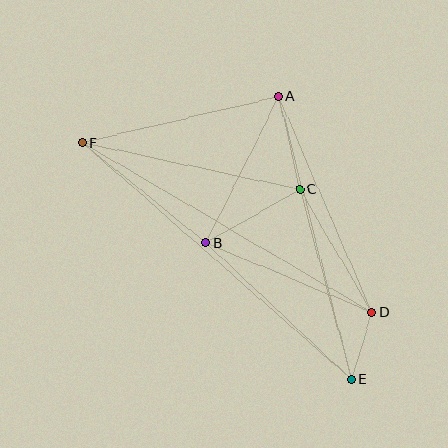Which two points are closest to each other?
Points D and E are closest to each other.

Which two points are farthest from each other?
Points E and F are farthest from each other.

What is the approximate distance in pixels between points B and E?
The distance between B and E is approximately 199 pixels.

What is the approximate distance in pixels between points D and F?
The distance between D and F is approximately 336 pixels.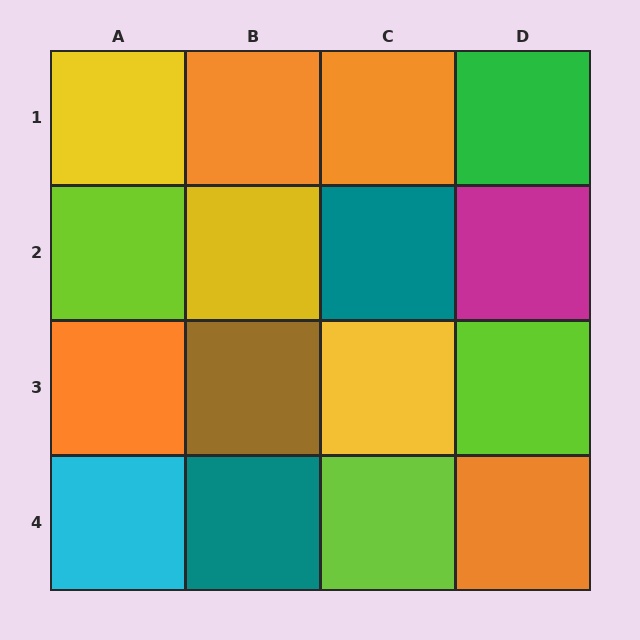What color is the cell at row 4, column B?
Teal.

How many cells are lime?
3 cells are lime.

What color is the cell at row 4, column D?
Orange.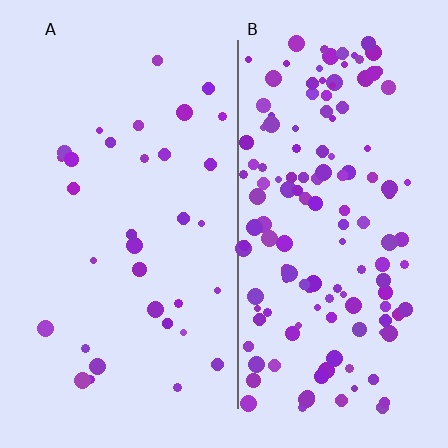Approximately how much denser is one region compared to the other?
Approximately 4.1× — region B over region A.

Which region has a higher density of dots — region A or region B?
B (the right).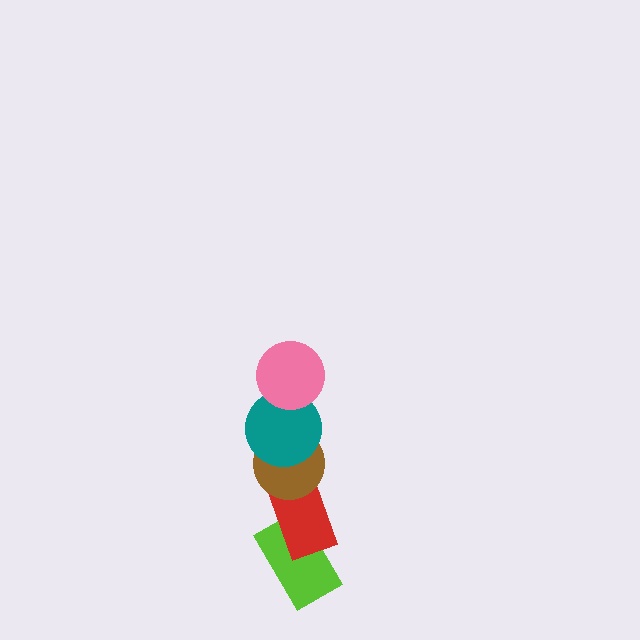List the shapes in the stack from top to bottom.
From top to bottom: the pink circle, the teal circle, the brown circle, the red rectangle, the lime rectangle.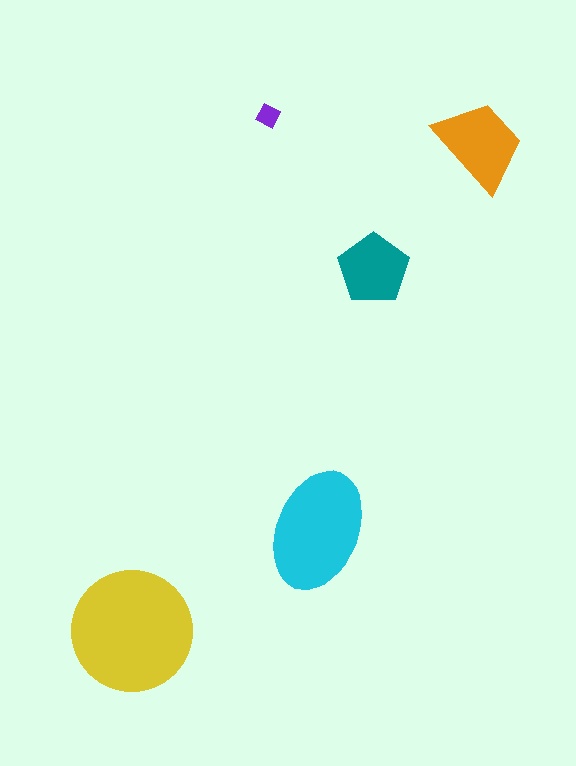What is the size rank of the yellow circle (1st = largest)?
1st.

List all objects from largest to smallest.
The yellow circle, the cyan ellipse, the orange trapezoid, the teal pentagon, the purple diamond.